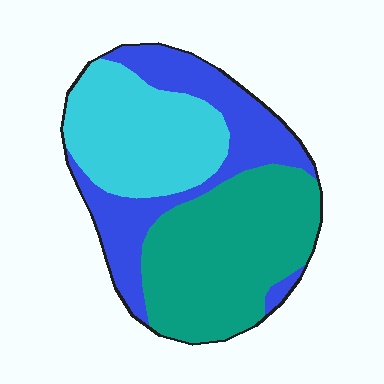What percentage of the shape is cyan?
Cyan takes up between a quarter and a half of the shape.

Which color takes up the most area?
Teal, at roughly 40%.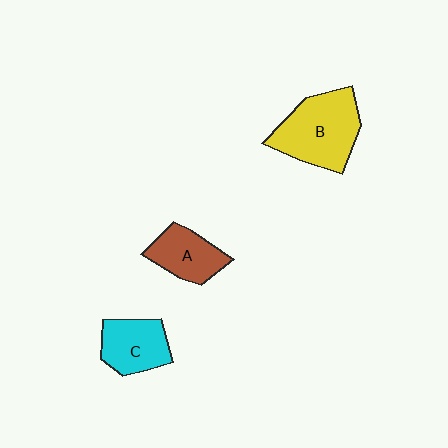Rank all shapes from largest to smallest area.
From largest to smallest: B (yellow), C (cyan), A (brown).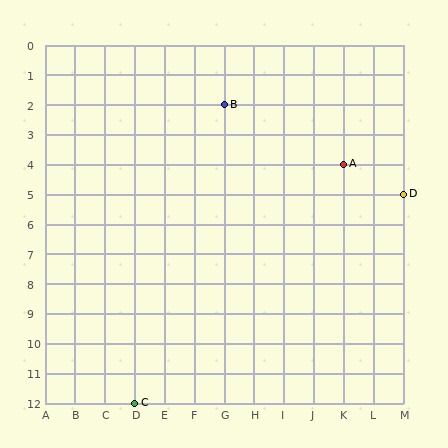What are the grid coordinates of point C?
Point C is at grid coordinates (D, 12).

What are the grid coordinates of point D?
Point D is at grid coordinates (M, 5).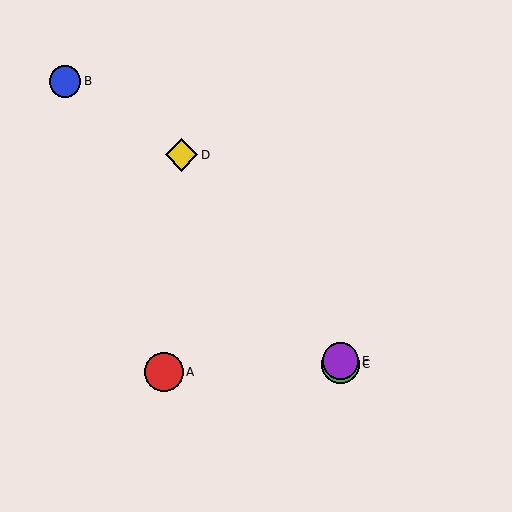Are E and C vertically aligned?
Yes, both are at x≈341.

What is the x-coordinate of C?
Object C is at x≈341.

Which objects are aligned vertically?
Objects C, E are aligned vertically.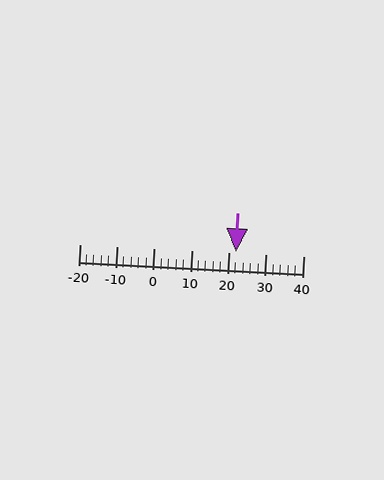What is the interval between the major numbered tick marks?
The major tick marks are spaced 10 units apart.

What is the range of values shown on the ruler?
The ruler shows values from -20 to 40.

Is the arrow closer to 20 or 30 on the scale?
The arrow is closer to 20.